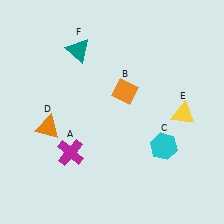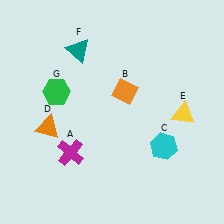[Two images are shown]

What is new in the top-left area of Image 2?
A green hexagon (G) was added in the top-left area of Image 2.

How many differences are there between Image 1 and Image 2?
There is 1 difference between the two images.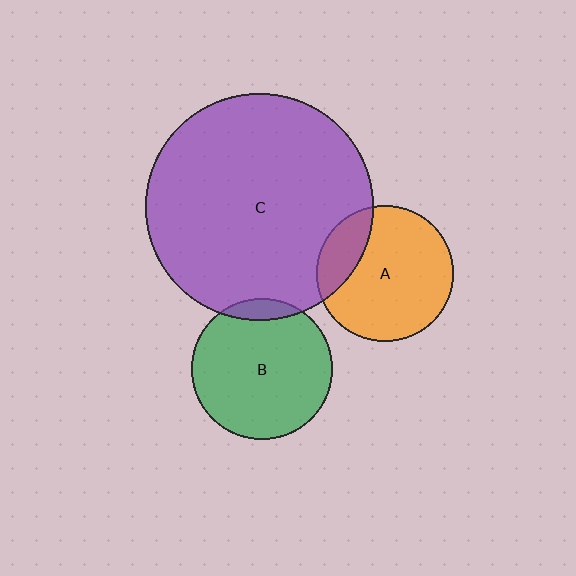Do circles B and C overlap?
Yes.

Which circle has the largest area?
Circle C (purple).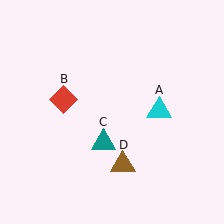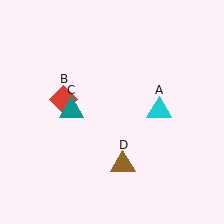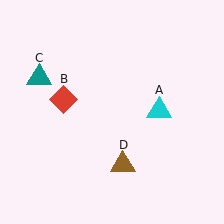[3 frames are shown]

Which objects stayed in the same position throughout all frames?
Cyan triangle (object A) and red diamond (object B) and brown triangle (object D) remained stationary.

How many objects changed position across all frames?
1 object changed position: teal triangle (object C).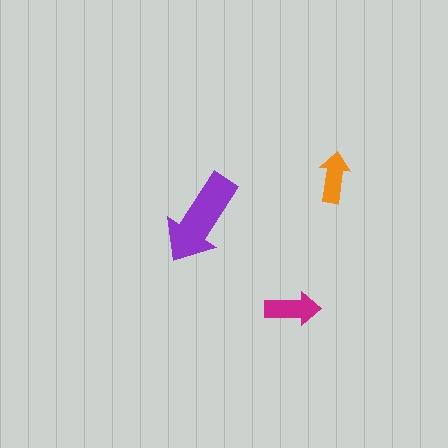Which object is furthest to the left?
The purple arrow is leftmost.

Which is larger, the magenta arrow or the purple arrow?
The purple one.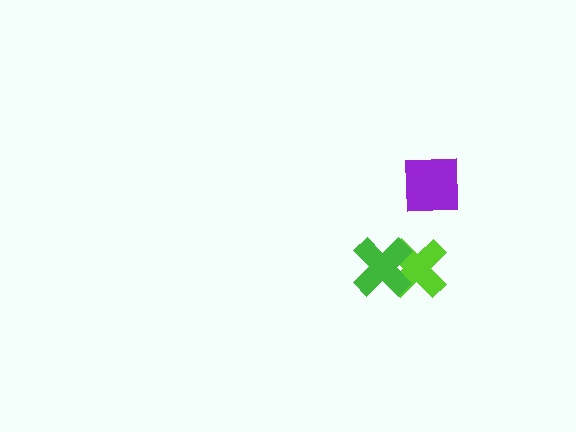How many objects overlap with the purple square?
0 objects overlap with the purple square.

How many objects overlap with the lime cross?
1 object overlaps with the lime cross.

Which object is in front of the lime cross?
The green cross is in front of the lime cross.